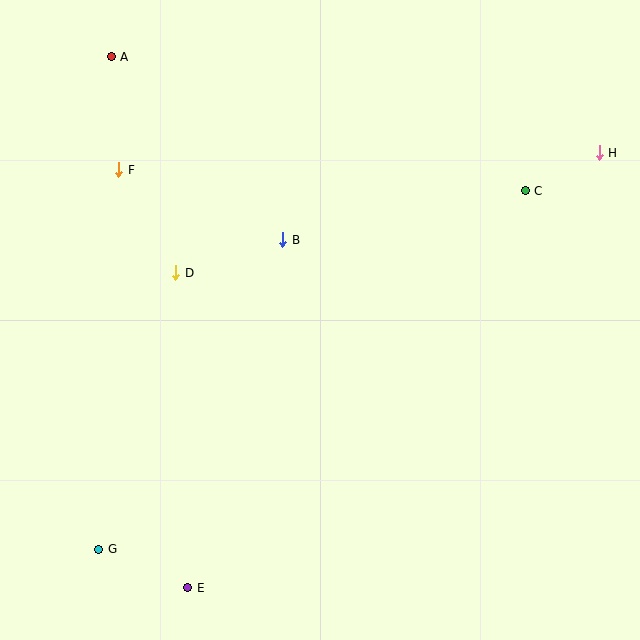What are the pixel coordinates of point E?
Point E is at (188, 588).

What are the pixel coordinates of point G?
Point G is at (99, 549).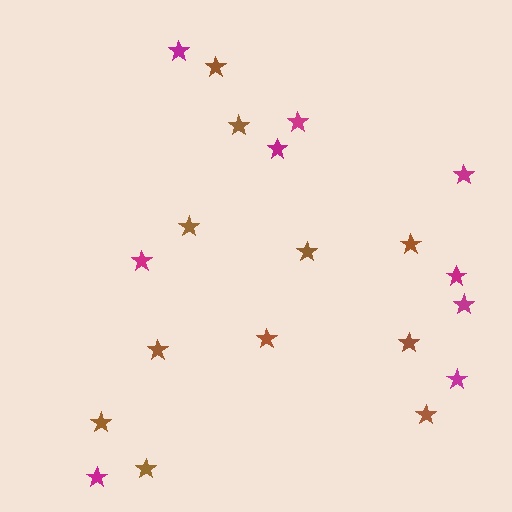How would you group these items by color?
There are 2 groups: one group of brown stars (11) and one group of magenta stars (9).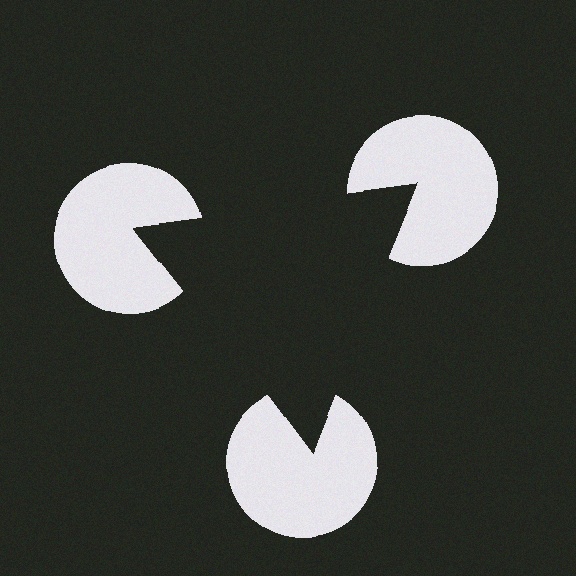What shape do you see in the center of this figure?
An illusory triangle — its edges are inferred from the aligned wedge cuts in the pac-man discs, not physically drawn.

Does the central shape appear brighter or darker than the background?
It typically appears slightly darker than the background, even though no actual brightness change is drawn.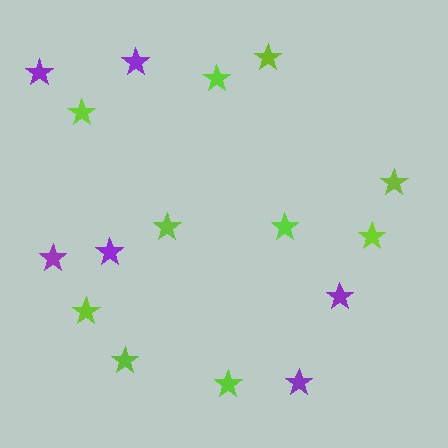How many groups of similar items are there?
There are 2 groups: one group of purple stars (6) and one group of lime stars (10).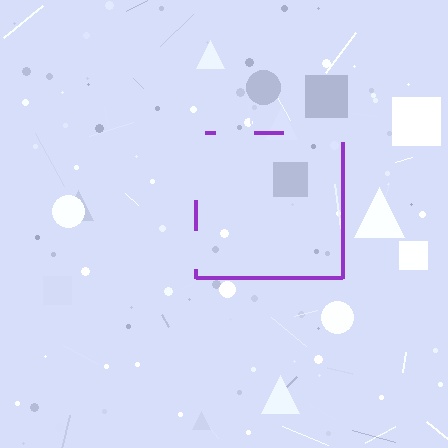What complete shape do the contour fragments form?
The contour fragments form a square.